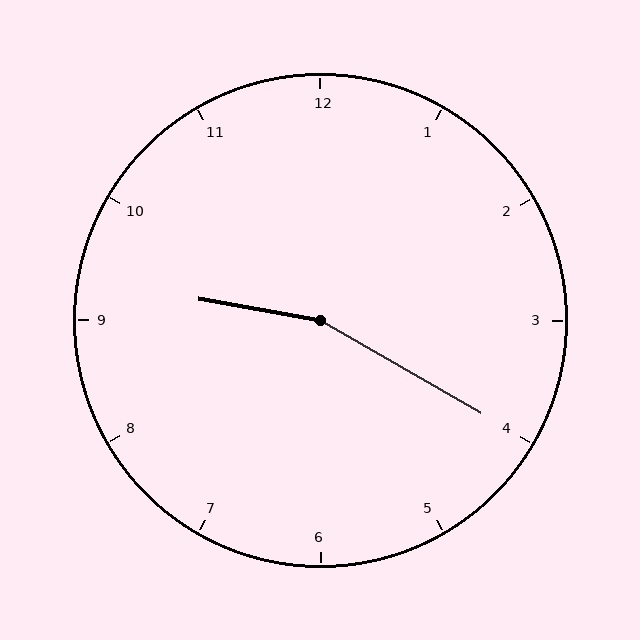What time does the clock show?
9:20.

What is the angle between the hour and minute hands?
Approximately 160 degrees.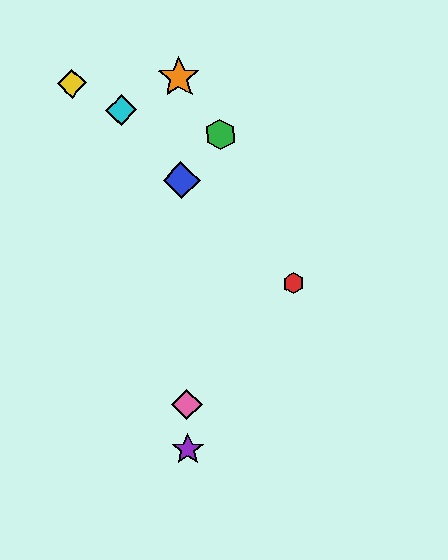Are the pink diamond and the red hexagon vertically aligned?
No, the pink diamond is at x≈187 and the red hexagon is at x≈294.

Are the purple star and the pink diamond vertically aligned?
Yes, both are at x≈188.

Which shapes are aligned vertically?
The blue diamond, the purple star, the orange star, the pink diamond are aligned vertically.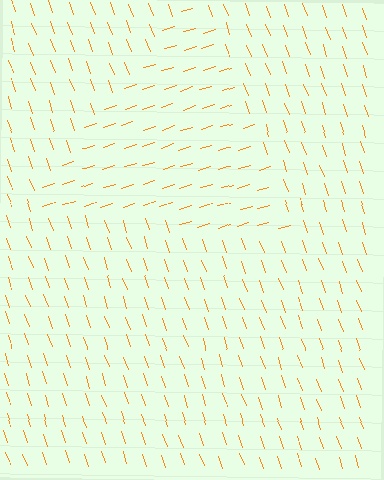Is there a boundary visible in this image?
Yes, there is a texture boundary formed by a change in line orientation.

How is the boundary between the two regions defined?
The boundary is defined purely by a change in line orientation (approximately 88 degrees difference). All lines are the same color and thickness.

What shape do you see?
I see a triangle.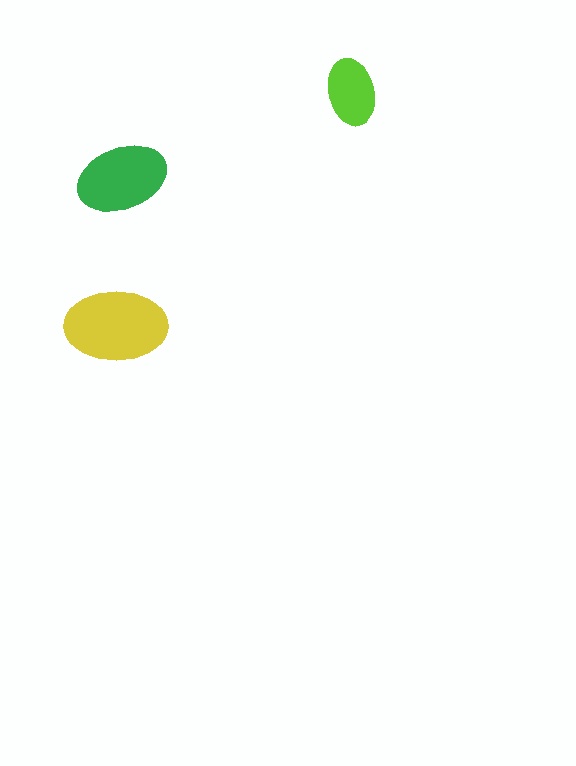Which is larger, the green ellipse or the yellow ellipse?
The yellow one.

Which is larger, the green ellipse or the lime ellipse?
The green one.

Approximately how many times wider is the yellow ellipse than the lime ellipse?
About 1.5 times wider.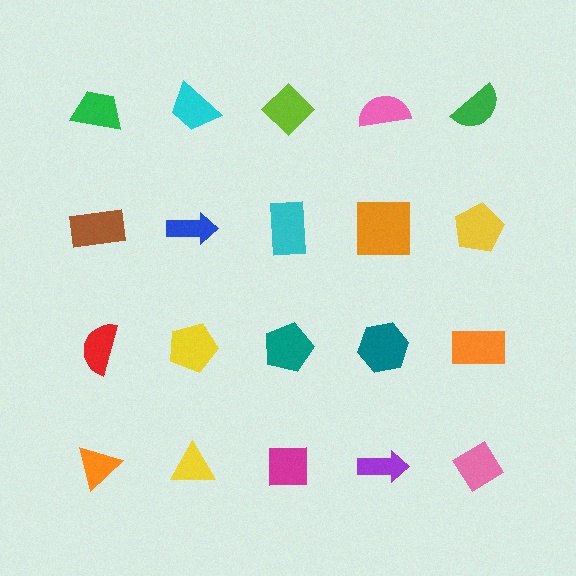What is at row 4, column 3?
A magenta square.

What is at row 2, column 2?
A blue arrow.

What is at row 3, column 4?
A teal hexagon.